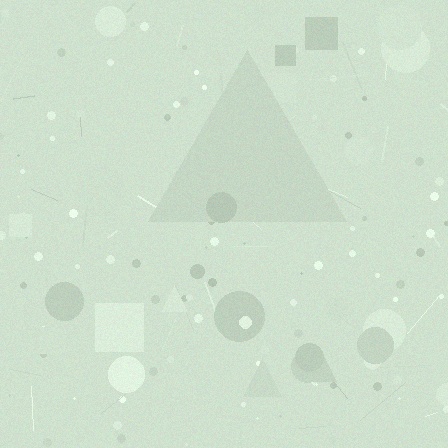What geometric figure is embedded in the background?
A triangle is embedded in the background.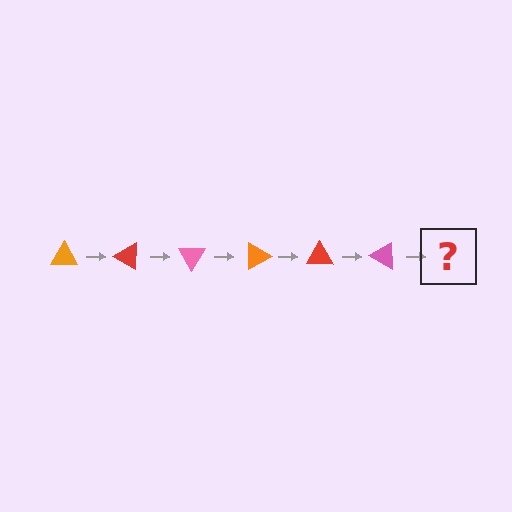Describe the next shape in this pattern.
It should be an orange triangle, rotated 180 degrees from the start.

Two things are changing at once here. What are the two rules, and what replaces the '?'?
The two rules are that it rotates 30 degrees each step and the color cycles through orange, red, and pink. The '?' should be an orange triangle, rotated 180 degrees from the start.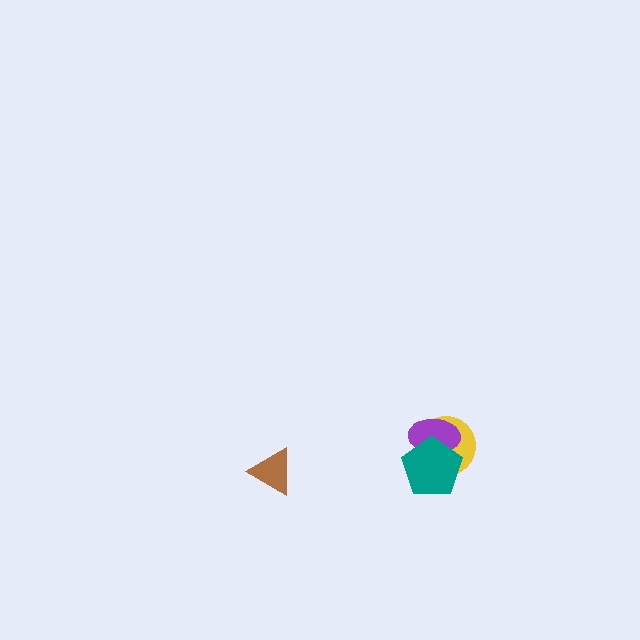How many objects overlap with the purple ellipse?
2 objects overlap with the purple ellipse.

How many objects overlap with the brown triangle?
0 objects overlap with the brown triangle.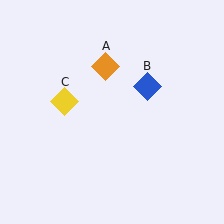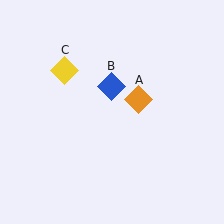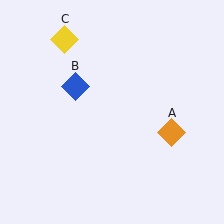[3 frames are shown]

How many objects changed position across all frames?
3 objects changed position: orange diamond (object A), blue diamond (object B), yellow diamond (object C).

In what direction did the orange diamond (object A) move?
The orange diamond (object A) moved down and to the right.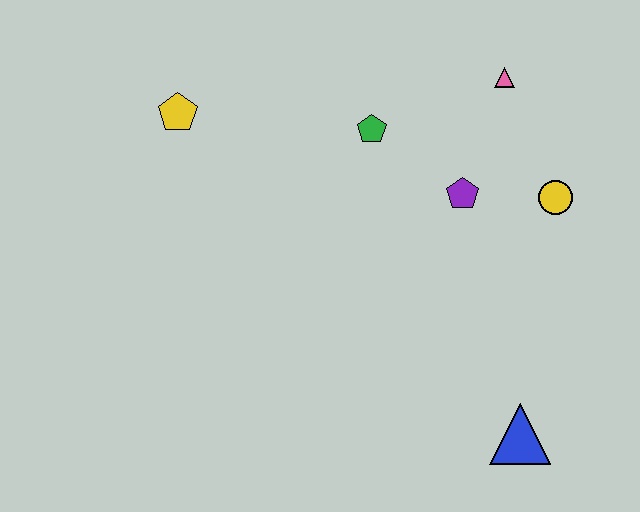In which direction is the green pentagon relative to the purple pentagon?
The green pentagon is to the left of the purple pentagon.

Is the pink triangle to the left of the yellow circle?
Yes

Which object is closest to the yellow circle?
The purple pentagon is closest to the yellow circle.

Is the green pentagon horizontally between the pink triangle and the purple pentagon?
No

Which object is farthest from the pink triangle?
The blue triangle is farthest from the pink triangle.